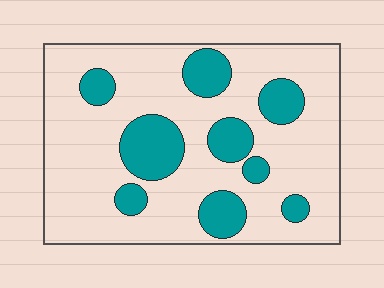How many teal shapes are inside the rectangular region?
9.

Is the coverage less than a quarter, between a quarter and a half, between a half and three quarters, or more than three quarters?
Less than a quarter.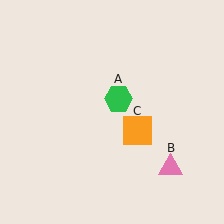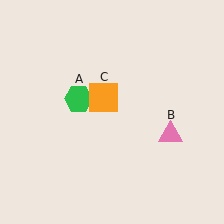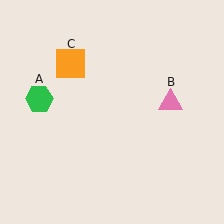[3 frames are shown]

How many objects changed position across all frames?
3 objects changed position: green hexagon (object A), pink triangle (object B), orange square (object C).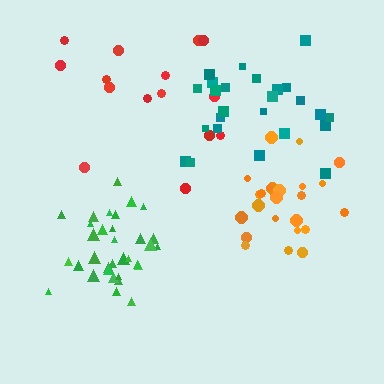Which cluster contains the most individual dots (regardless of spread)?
Green (33).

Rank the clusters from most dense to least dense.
green, orange, teal, red.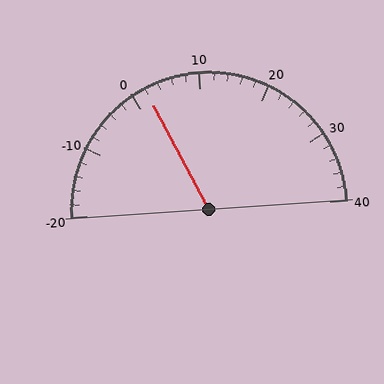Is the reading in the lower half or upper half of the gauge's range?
The reading is in the lower half of the range (-20 to 40).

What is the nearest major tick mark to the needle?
The nearest major tick mark is 0.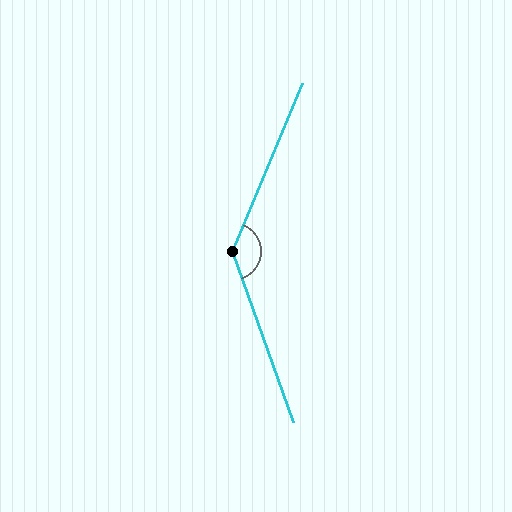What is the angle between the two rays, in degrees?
Approximately 138 degrees.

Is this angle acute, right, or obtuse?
It is obtuse.